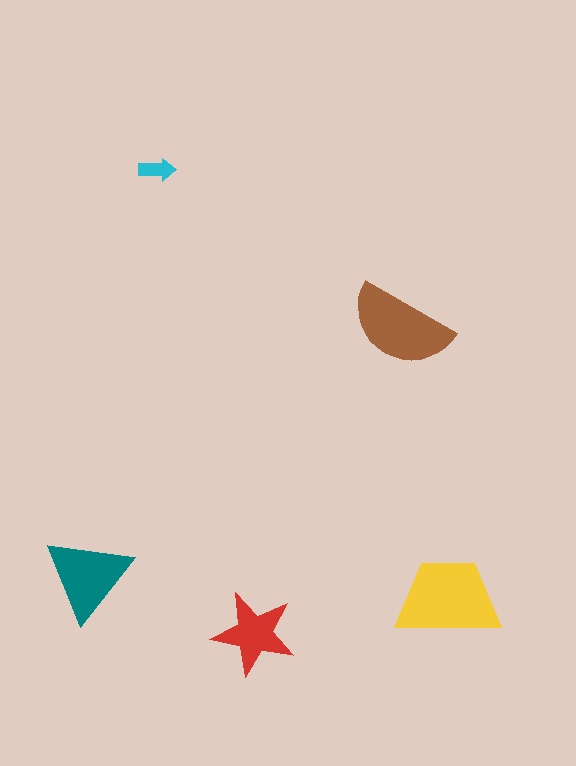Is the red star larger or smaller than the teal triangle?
Smaller.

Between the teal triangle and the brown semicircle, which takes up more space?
The brown semicircle.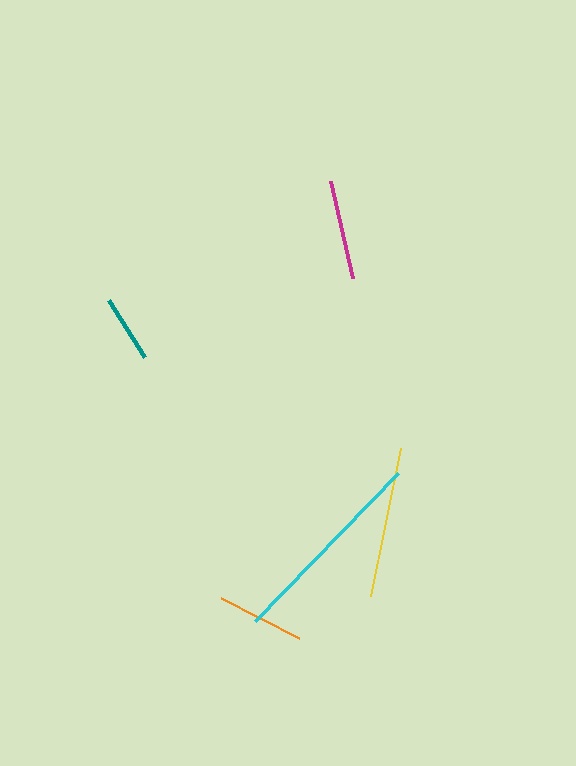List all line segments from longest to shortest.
From longest to shortest: cyan, yellow, magenta, orange, teal.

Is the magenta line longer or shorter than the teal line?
The magenta line is longer than the teal line.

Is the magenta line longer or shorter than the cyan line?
The cyan line is longer than the magenta line.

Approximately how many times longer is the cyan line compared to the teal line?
The cyan line is approximately 3.1 times the length of the teal line.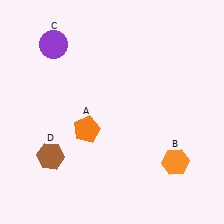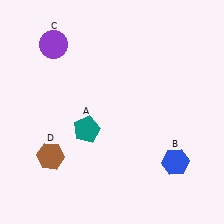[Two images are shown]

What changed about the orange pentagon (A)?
In Image 1, A is orange. In Image 2, it changed to teal.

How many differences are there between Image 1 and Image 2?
There are 2 differences between the two images.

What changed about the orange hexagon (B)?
In Image 1, B is orange. In Image 2, it changed to blue.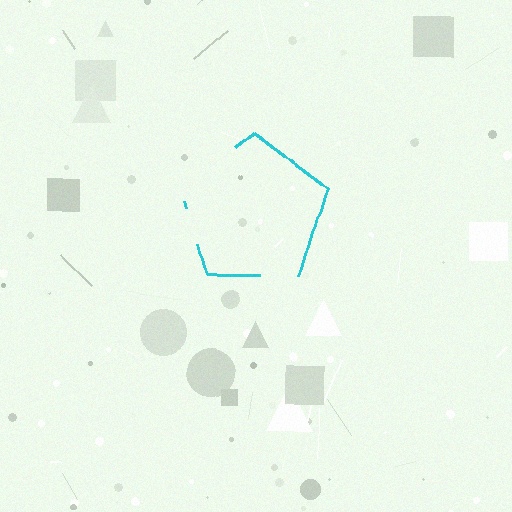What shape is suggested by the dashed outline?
The dashed outline suggests a pentagon.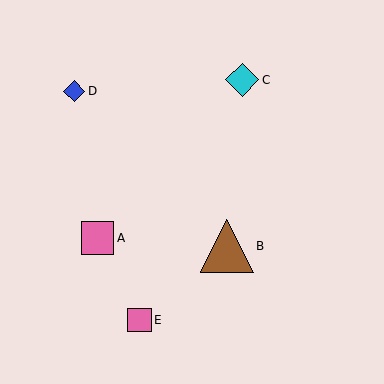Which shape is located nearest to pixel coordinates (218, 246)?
The brown triangle (labeled B) at (227, 246) is nearest to that location.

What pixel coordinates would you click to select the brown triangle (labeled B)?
Click at (227, 246) to select the brown triangle B.